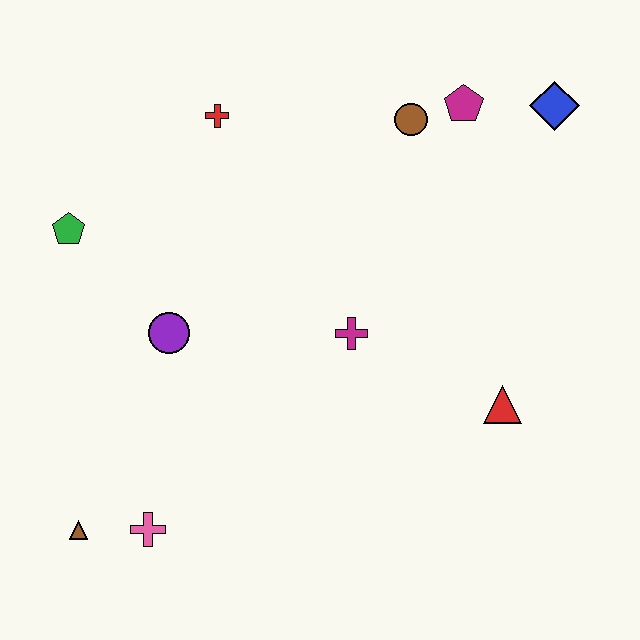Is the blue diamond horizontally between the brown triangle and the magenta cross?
No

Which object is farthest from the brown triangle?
The blue diamond is farthest from the brown triangle.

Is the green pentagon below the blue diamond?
Yes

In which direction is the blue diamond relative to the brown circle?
The blue diamond is to the right of the brown circle.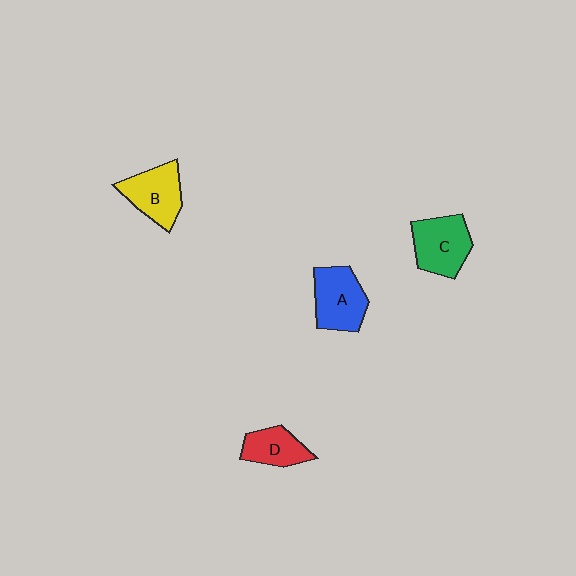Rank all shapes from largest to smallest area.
From largest to smallest: C (green), A (blue), B (yellow), D (red).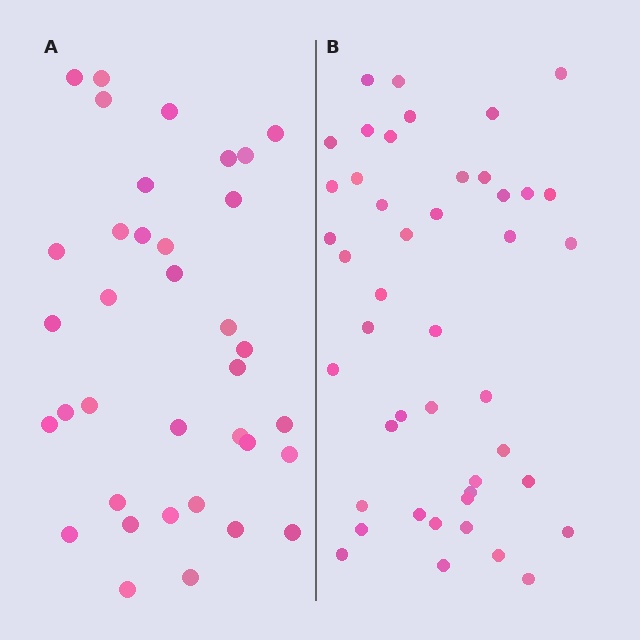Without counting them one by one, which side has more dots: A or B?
Region B (the right region) has more dots.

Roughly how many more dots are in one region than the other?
Region B has roughly 8 or so more dots than region A.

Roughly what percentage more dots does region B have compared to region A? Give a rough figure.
About 25% more.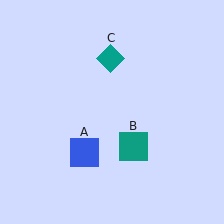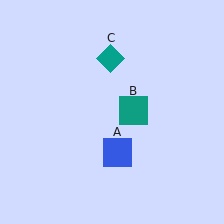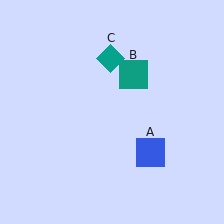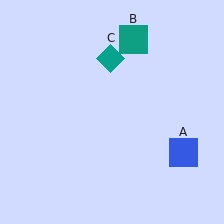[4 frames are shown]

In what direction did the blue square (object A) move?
The blue square (object A) moved right.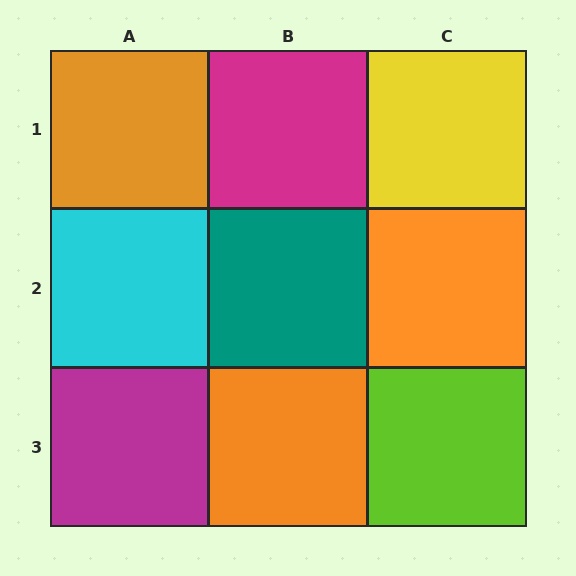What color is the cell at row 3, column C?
Lime.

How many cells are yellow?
1 cell is yellow.